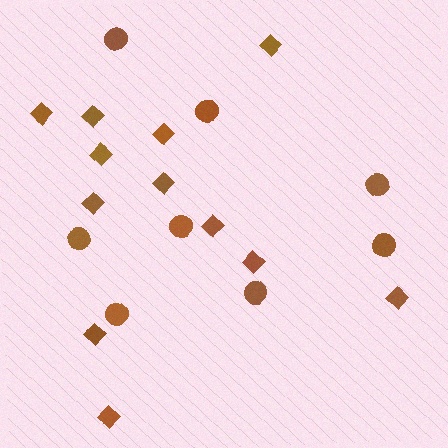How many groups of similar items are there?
There are 2 groups: one group of circles (8) and one group of diamonds (12).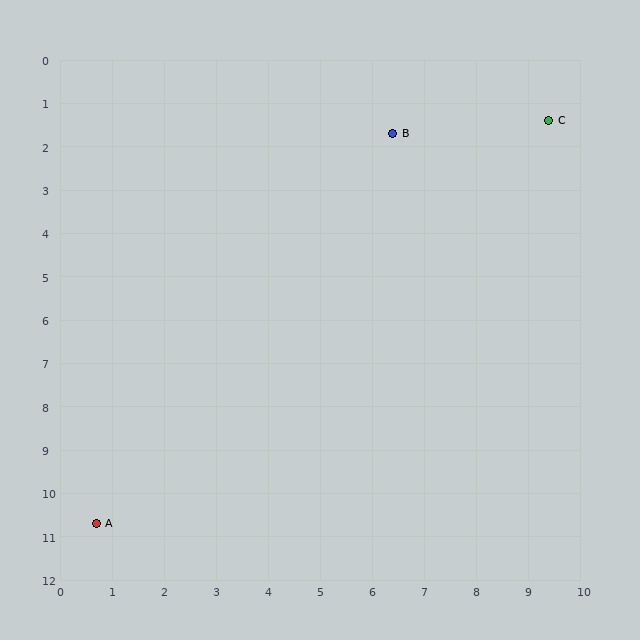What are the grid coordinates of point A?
Point A is at approximately (0.7, 10.7).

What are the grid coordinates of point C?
Point C is at approximately (9.4, 1.4).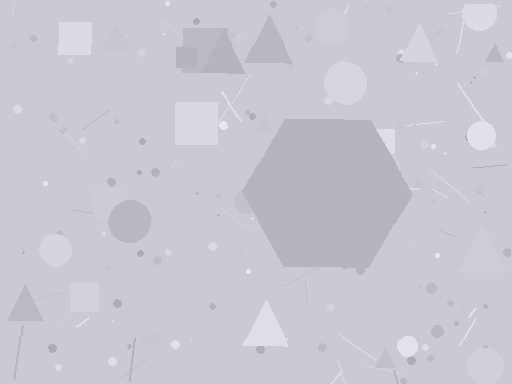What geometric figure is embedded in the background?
A hexagon is embedded in the background.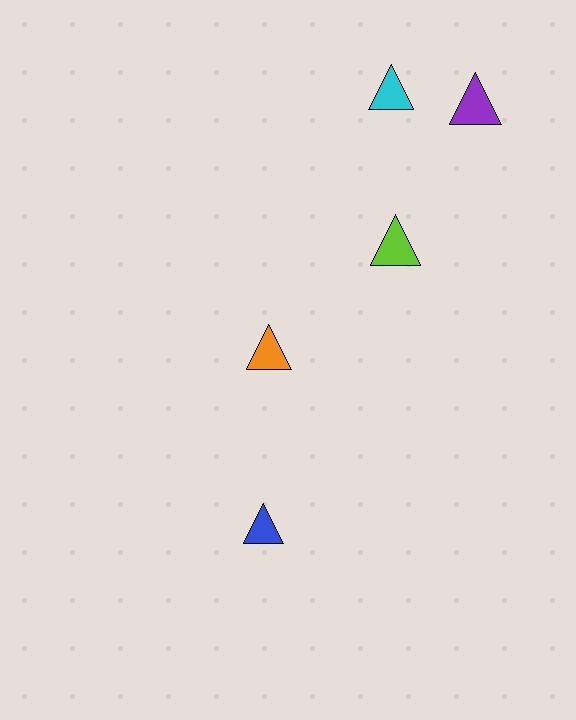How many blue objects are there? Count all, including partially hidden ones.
There is 1 blue object.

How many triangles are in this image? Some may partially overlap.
There are 5 triangles.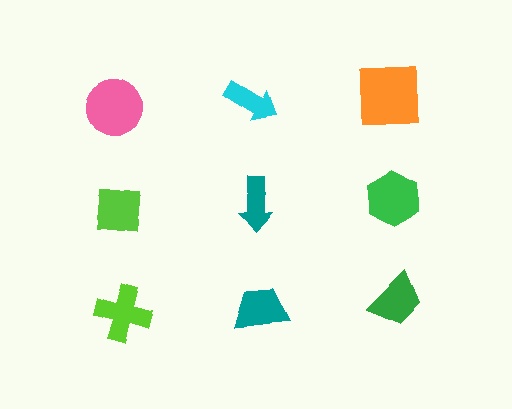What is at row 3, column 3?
A green trapezoid.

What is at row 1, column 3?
An orange square.